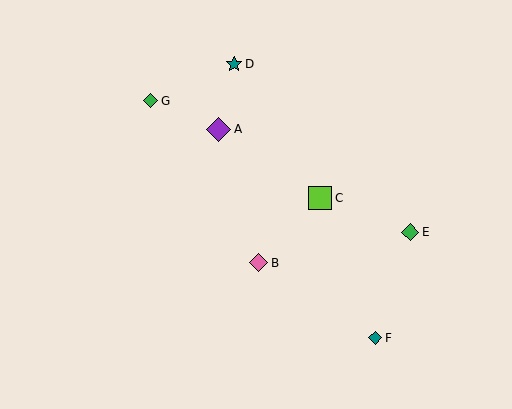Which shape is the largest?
The purple diamond (labeled A) is the largest.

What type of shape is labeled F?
Shape F is a teal diamond.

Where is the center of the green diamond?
The center of the green diamond is at (150, 101).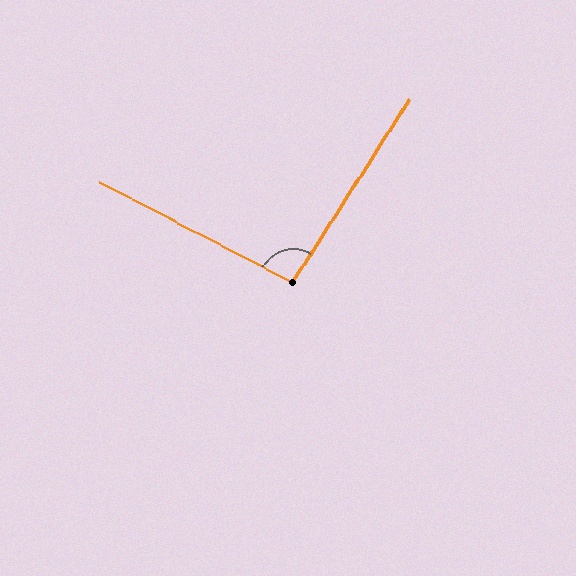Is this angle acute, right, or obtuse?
It is obtuse.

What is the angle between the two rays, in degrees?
Approximately 95 degrees.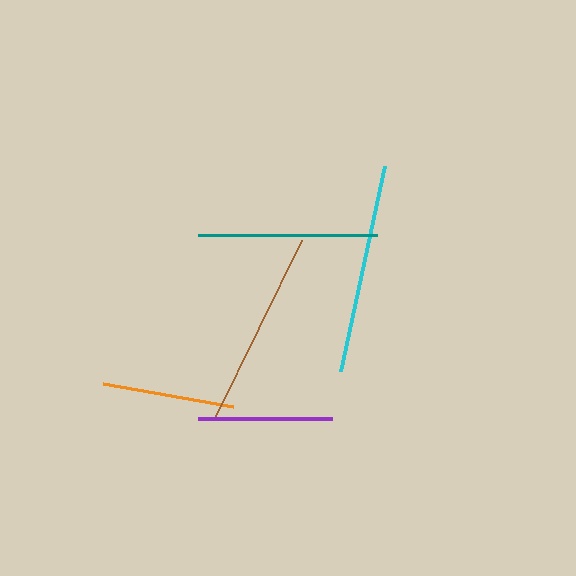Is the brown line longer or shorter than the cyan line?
The cyan line is longer than the brown line.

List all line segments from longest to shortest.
From longest to shortest: cyan, brown, teal, purple, orange.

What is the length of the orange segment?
The orange segment is approximately 132 pixels long.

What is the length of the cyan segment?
The cyan segment is approximately 210 pixels long.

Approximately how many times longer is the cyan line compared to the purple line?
The cyan line is approximately 1.6 times the length of the purple line.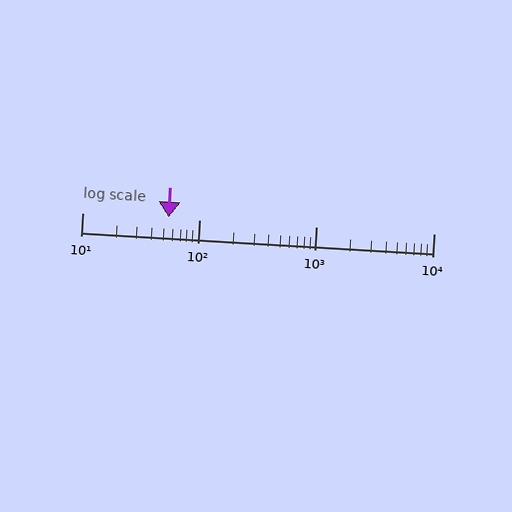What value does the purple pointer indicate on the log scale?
The pointer indicates approximately 55.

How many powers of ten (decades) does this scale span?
The scale spans 3 decades, from 10 to 10000.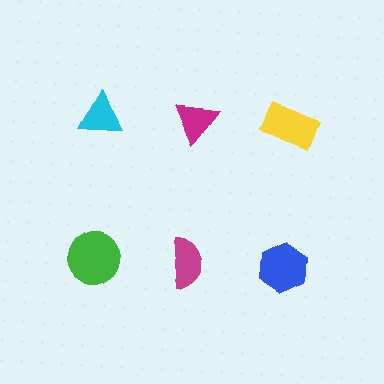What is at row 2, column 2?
A magenta semicircle.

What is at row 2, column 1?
A green circle.